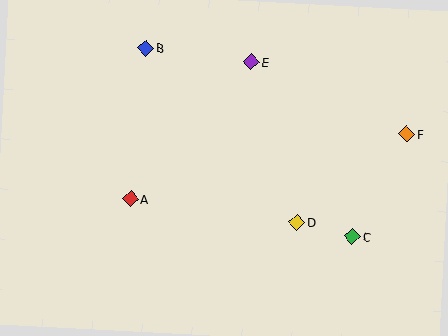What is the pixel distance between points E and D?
The distance between E and D is 167 pixels.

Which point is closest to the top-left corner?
Point B is closest to the top-left corner.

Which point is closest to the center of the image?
Point D at (297, 222) is closest to the center.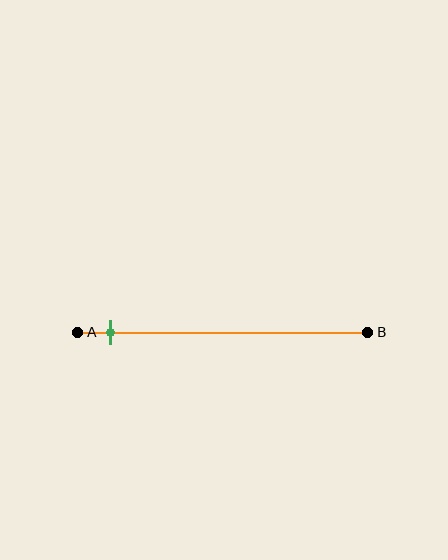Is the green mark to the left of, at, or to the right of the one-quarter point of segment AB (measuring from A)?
The green mark is to the left of the one-quarter point of segment AB.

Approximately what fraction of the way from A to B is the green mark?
The green mark is approximately 10% of the way from A to B.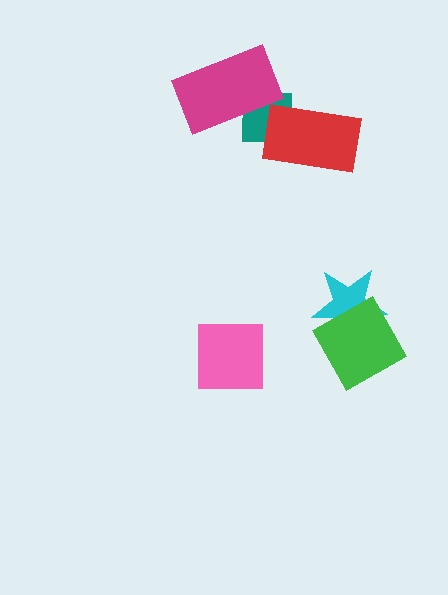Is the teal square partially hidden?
Yes, it is partially covered by another shape.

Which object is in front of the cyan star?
The green diamond is in front of the cyan star.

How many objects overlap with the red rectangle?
1 object overlaps with the red rectangle.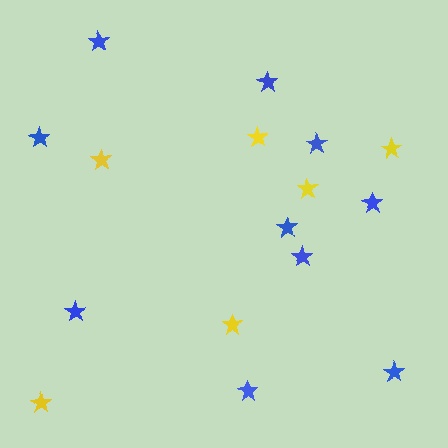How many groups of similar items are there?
There are 2 groups: one group of yellow stars (6) and one group of blue stars (10).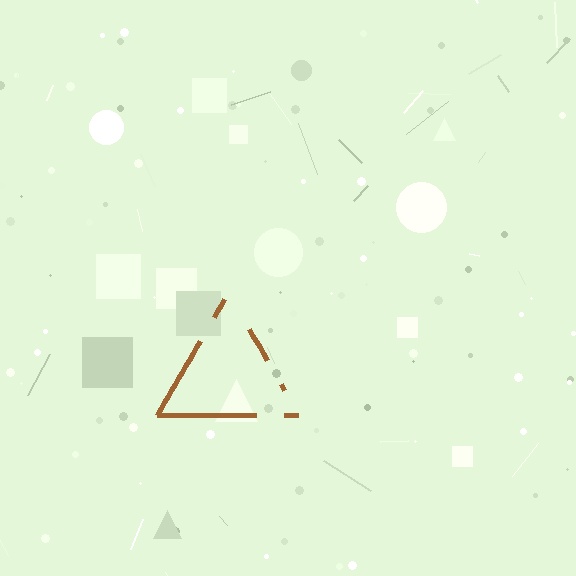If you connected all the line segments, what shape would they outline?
They would outline a triangle.